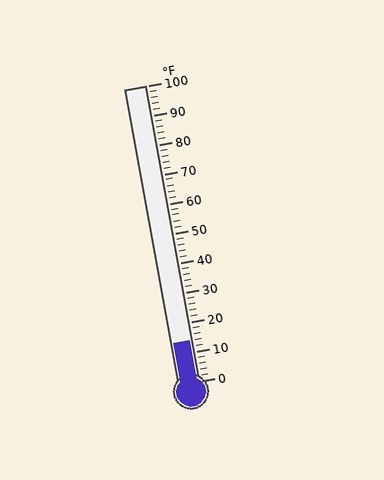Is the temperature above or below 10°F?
The temperature is above 10°F.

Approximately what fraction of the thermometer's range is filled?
The thermometer is filled to approximately 15% of its range.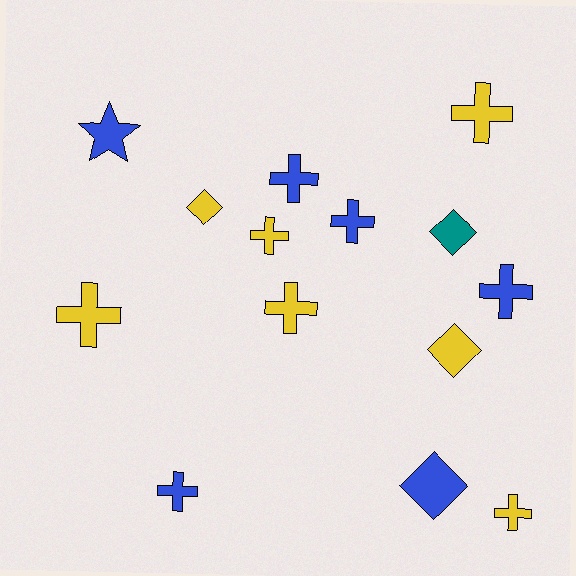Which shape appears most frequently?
Cross, with 9 objects.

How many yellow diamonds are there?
There are 2 yellow diamonds.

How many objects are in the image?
There are 14 objects.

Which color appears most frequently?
Yellow, with 7 objects.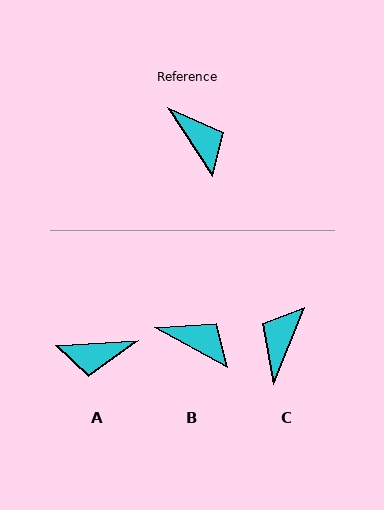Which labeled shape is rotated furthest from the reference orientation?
C, about 125 degrees away.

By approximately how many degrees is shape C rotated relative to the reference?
Approximately 125 degrees counter-clockwise.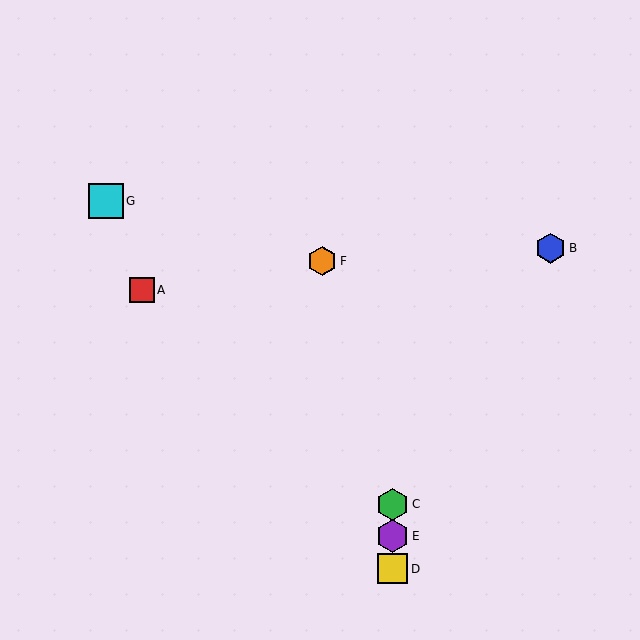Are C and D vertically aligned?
Yes, both are at x≈393.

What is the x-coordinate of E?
Object E is at x≈393.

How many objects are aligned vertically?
3 objects (C, D, E) are aligned vertically.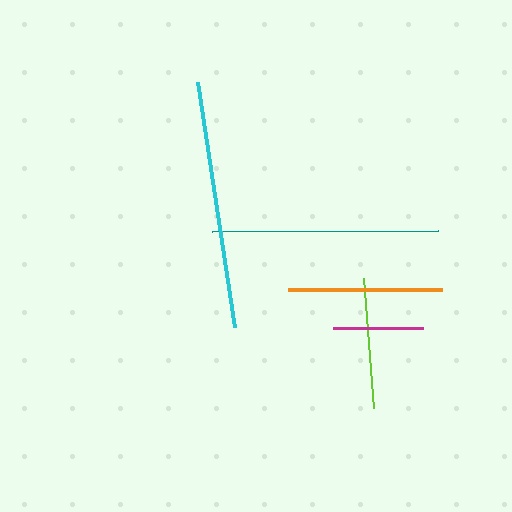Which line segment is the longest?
The cyan line is the longest at approximately 247 pixels.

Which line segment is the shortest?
The magenta line is the shortest at approximately 91 pixels.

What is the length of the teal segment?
The teal segment is approximately 226 pixels long.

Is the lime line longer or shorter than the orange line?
The orange line is longer than the lime line.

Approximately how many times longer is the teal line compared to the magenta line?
The teal line is approximately 2.5 times the length of the magenta line.